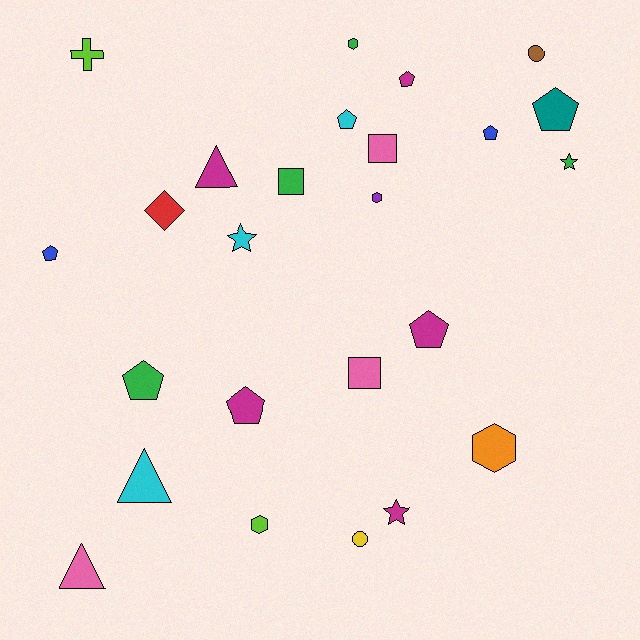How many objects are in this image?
There are 25 objects.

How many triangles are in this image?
There are 3 triangles.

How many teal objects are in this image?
There is 1 teal object.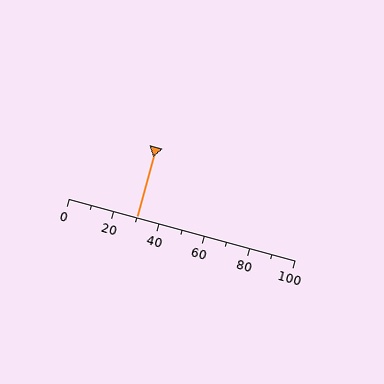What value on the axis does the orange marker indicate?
The marker indicates approximately 30.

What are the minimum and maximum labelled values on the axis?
The axis runs from 0 to 100.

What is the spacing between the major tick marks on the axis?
The major ticks are spaced 20 apart.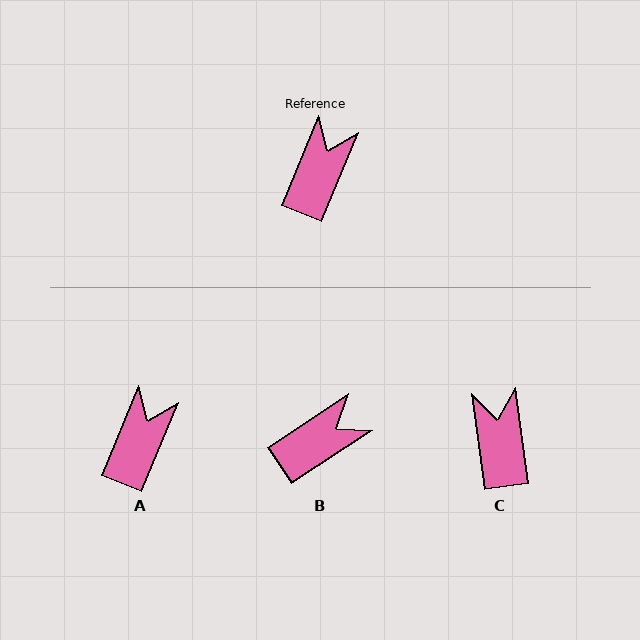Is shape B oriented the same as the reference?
No, it is off by about 34 degrees.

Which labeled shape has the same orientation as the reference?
A.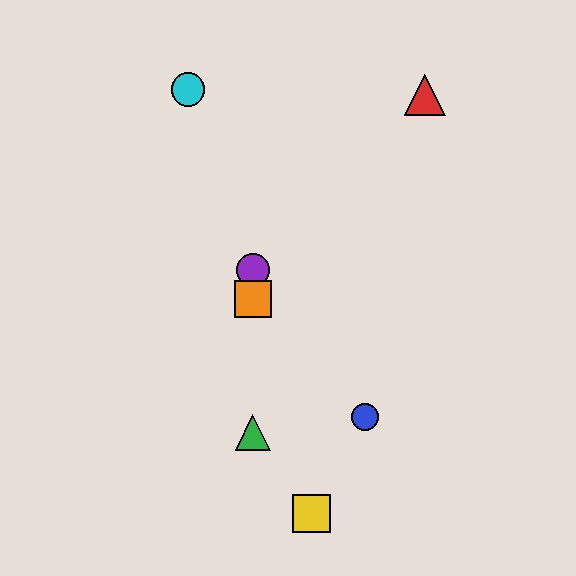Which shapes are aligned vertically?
The green triangle, the purple circle, the orange square are aligned vertically.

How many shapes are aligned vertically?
3 shapes (the green triangle, the purple circle, the orange square) are aligned vertically.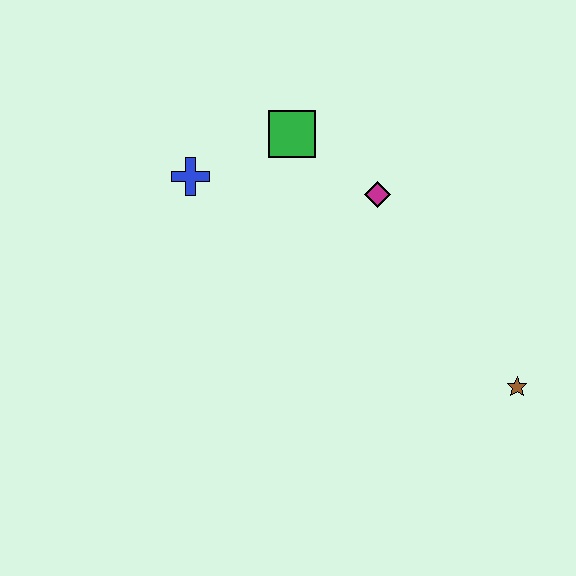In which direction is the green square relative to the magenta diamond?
The green square is to the left of the magenta diamond.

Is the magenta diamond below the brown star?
No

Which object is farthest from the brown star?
The blue cross is farthest from the brown star.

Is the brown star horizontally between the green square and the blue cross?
No